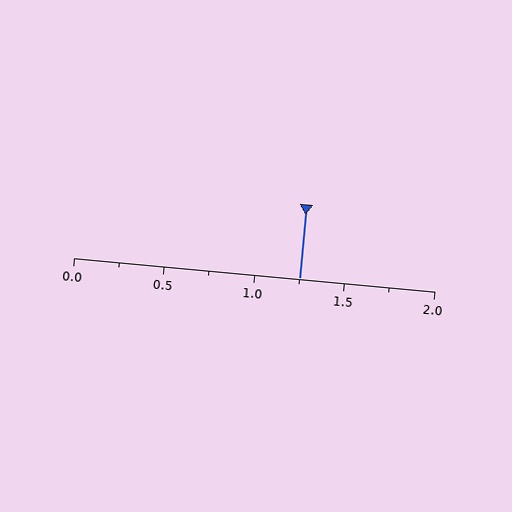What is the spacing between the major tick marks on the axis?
The major ticks are spaced 0.5 apart.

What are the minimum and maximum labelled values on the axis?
The axis runs from 0.0 to 2.0.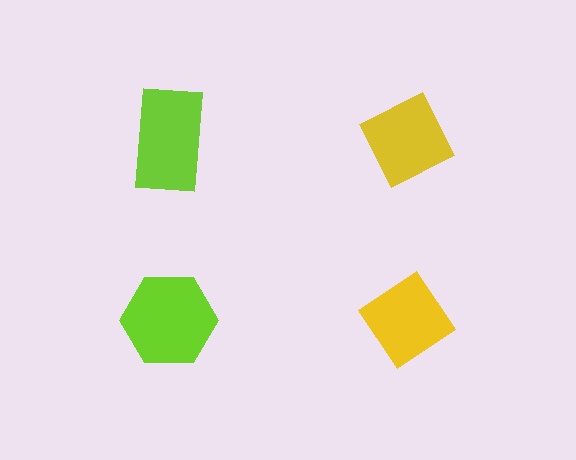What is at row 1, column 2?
A yellow diamond.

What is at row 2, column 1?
A lime hexagon.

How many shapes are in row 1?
2 shapes.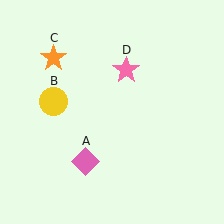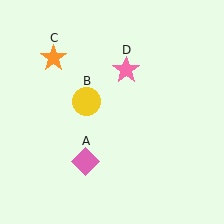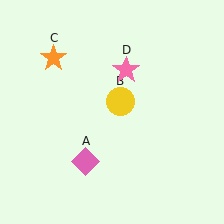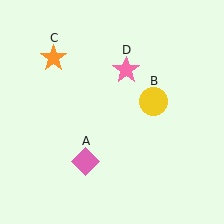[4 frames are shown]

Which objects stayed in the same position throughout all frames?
Pink diamond (object A) and orange star (object C) and pink star (object D) remained stationary.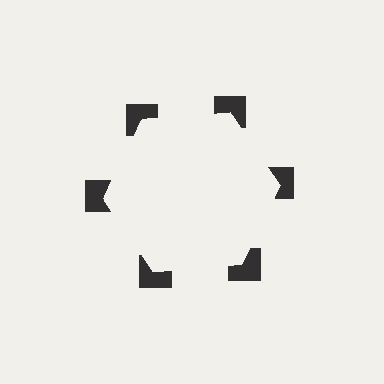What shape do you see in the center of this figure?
An illusory hexagon — its edges are inferred from the aligned wedge cuts in the notched squares, not physically drawn.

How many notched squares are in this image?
There are 6 — one at each vertex of the illusory hexagon.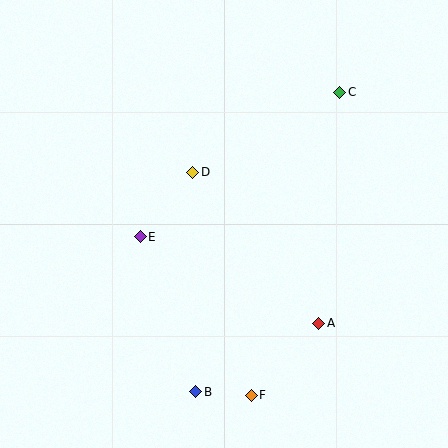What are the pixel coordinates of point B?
Point B is at (196, 392).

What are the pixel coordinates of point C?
Point C is at (340, 92).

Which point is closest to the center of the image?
Point D at (192, 172) is closest to the center.